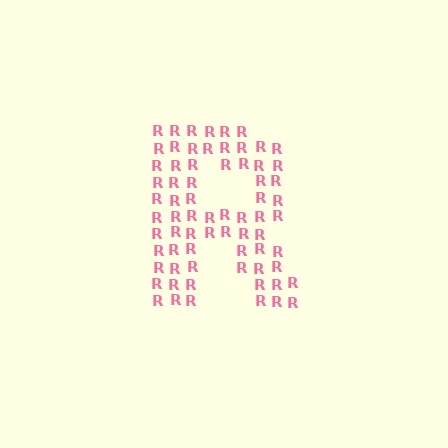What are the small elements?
The small elements are letter R's.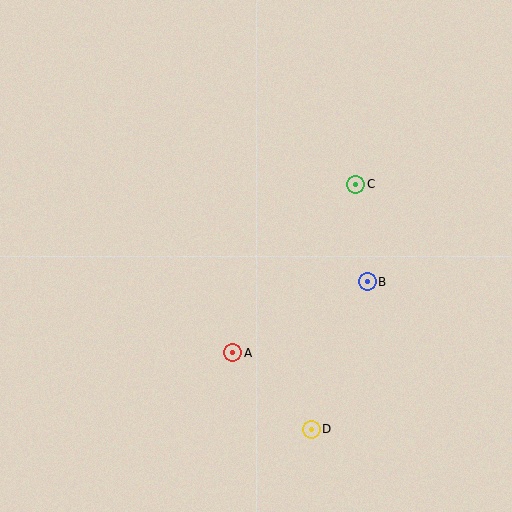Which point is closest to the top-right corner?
Point C is closest to the top-right corner.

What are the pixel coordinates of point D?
Point D is at (311, 429).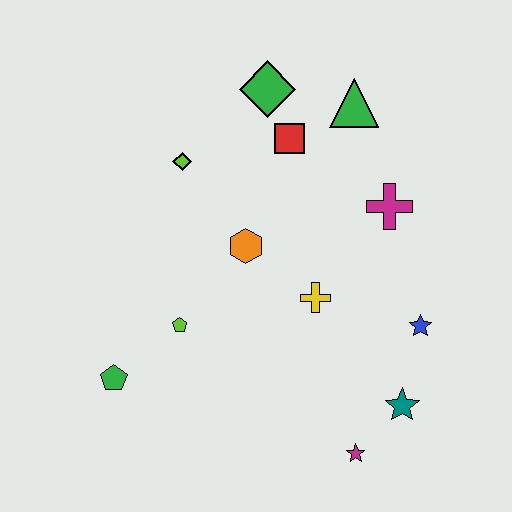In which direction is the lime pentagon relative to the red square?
The lime pentagon is below the red square.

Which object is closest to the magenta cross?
The green triangle is closest to the magenta cross.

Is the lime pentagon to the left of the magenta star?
Yes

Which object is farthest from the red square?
The magenta star is farthest from the red square.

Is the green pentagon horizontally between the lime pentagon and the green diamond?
No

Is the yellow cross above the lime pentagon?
Yes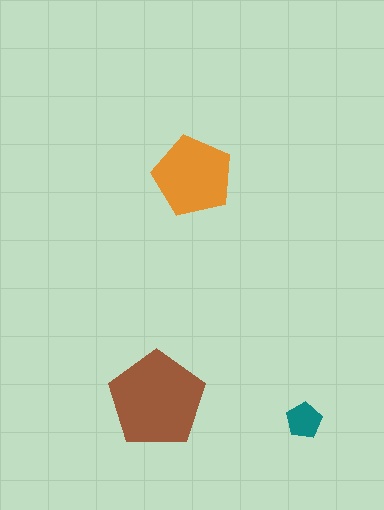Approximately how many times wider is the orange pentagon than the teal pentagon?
About 2 times wider.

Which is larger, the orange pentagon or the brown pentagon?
The brown one.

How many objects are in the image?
There are 3 objects in the image.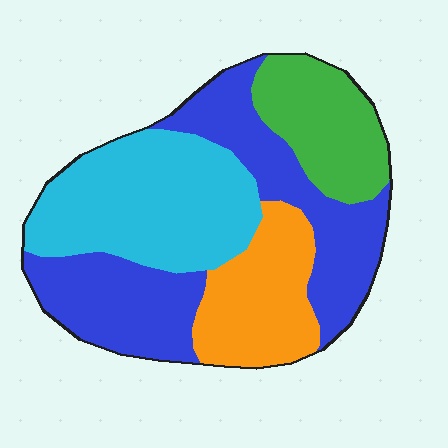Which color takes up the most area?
Blue, at roughly 35%.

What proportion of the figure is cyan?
Cyan covers about 30% of the figure.